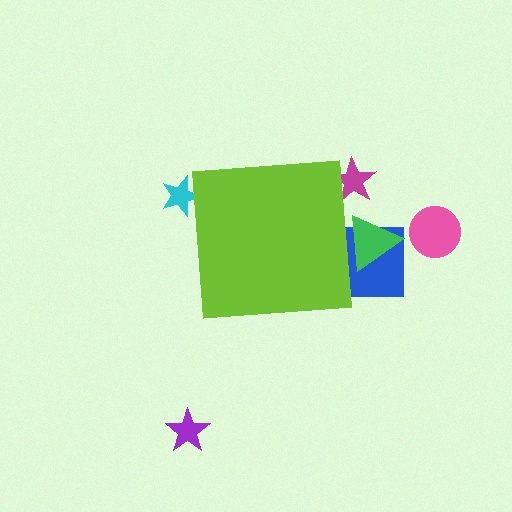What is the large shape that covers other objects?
A lime square.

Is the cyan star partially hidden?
Yes, the cyan star is partially hidden behind the lime square.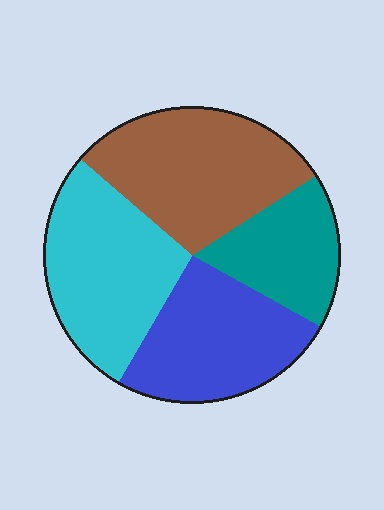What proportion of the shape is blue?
Blue takes up about one quarter (1/4) of the shape.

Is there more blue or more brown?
Brown.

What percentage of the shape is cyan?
Cyan covers roughly 30% of the shape.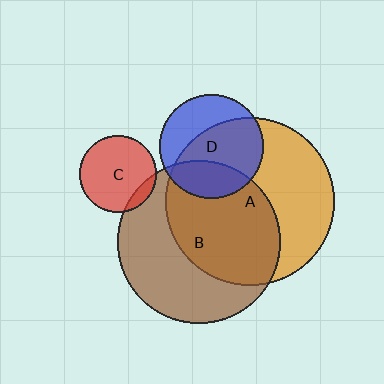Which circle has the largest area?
Circle A (orange).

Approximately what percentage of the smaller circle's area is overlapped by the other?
Approximately 65%.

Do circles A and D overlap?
Yes.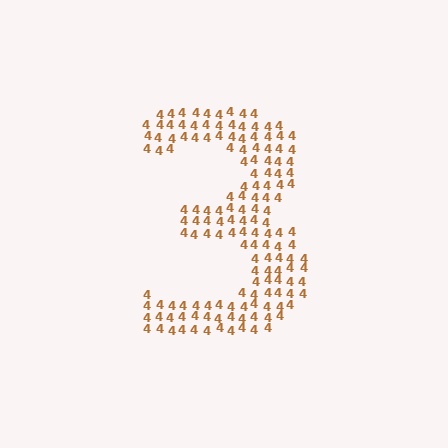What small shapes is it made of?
It is made of small digit 4's.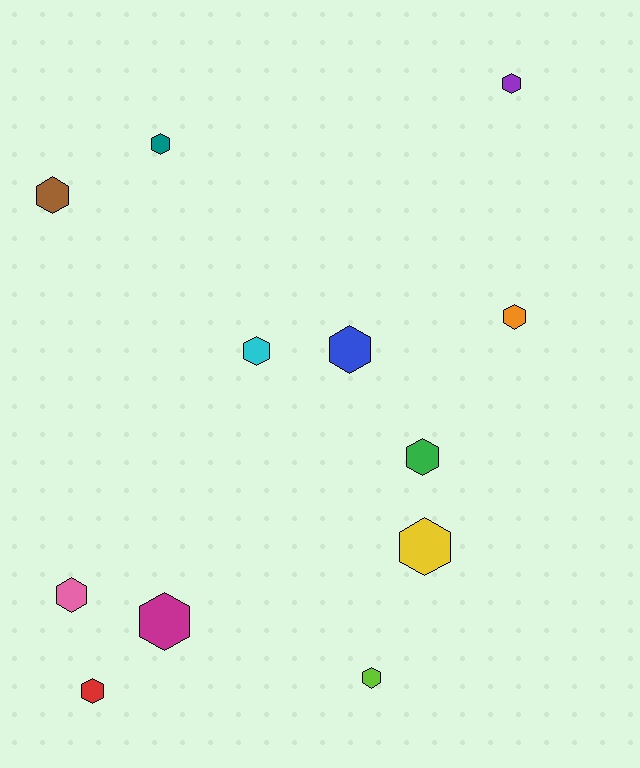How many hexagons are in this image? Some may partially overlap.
There are 12 hexagons.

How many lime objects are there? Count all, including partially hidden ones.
There is 1 lime object.